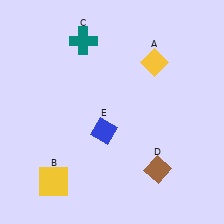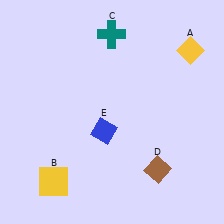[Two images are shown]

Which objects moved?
The objects that moved are: the yellow diamond (A), the teal cross (C).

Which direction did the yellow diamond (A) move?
The yellow diamond (A) moved right.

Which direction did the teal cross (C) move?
The teal cross (C) moved right.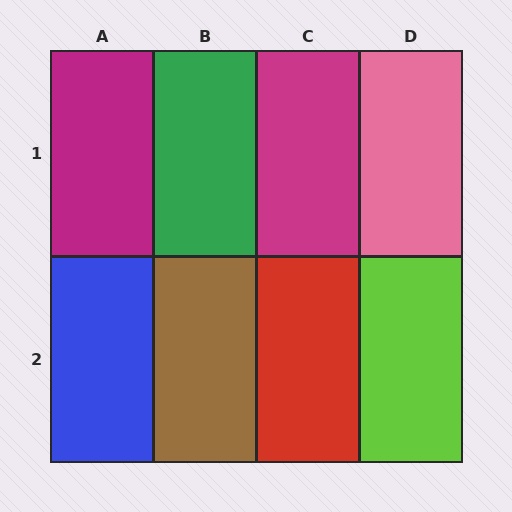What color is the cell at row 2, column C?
Red.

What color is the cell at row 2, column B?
Brown.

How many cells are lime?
1 cell is lime.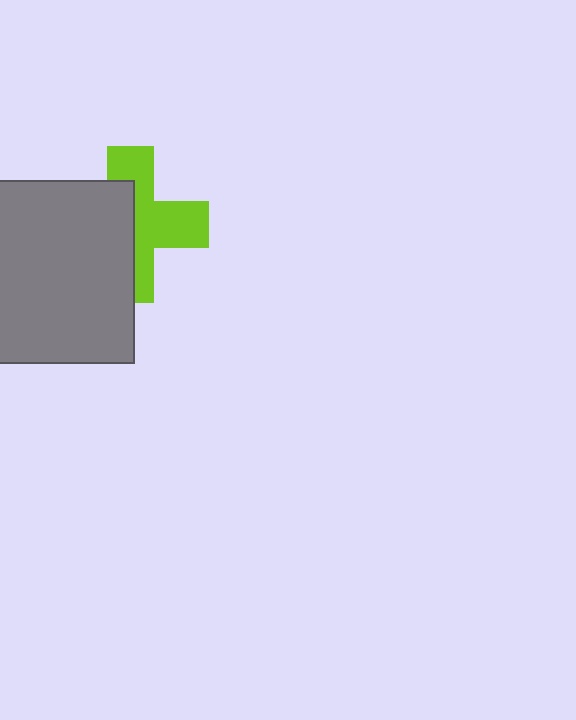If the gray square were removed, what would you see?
You would see the complete lime cross.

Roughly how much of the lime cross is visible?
About half of it is visible (roughly 51%).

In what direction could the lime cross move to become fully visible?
The lime cross could move right. That would shift it out from behind the gray square entirely.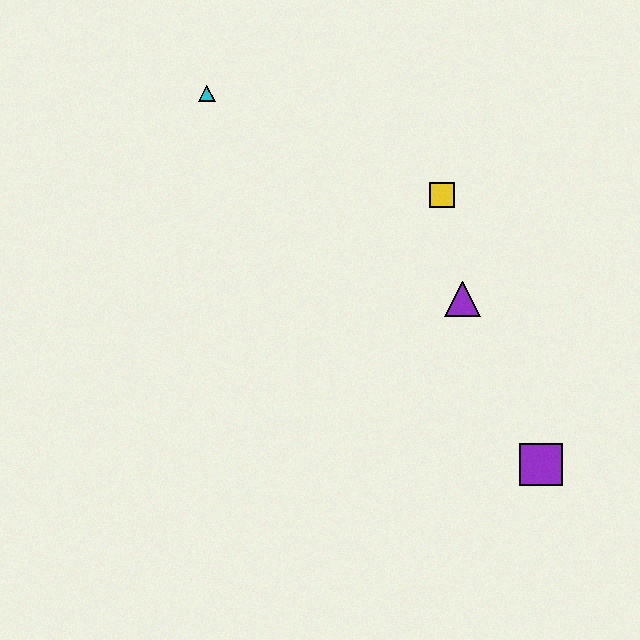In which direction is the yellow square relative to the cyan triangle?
The yellow square is to the right of the cyan triangle.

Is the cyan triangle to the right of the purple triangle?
No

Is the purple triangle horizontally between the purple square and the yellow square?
Yes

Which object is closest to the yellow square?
The purple triangle is closest to the yellow square.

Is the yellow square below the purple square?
No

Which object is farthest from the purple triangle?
The cyan triangle is farthest from the purple triangle.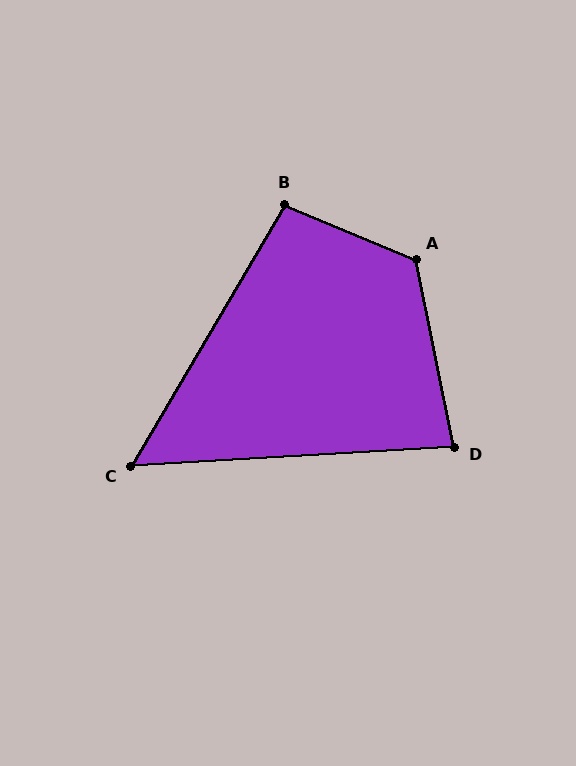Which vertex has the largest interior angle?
A, at approximately 124 degrees.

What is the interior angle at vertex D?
Approximately 82 degrees (acute).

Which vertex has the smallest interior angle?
C, at approximately 56 degrees.